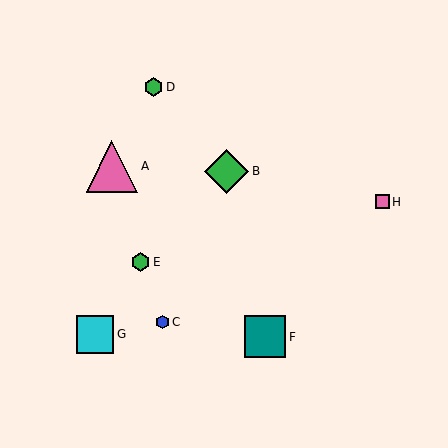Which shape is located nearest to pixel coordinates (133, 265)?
The green hexagon (labeled E) at (141, 262) is nearest to that location.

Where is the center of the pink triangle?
The center of the pink triangle is at (112, 166).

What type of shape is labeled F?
Shape F is a teal square.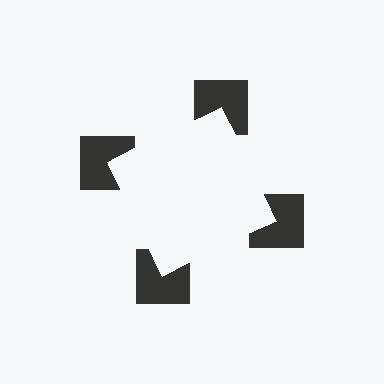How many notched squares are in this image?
There are 4 — one at each vertex of the illusory square.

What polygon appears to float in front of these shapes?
An illusory square — its edges are inferred from the aligned wedge cuts in the notched squares, not physically drawn.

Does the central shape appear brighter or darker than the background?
It typically appears slightly brighter than the background, even though no actual brightness change is drawn.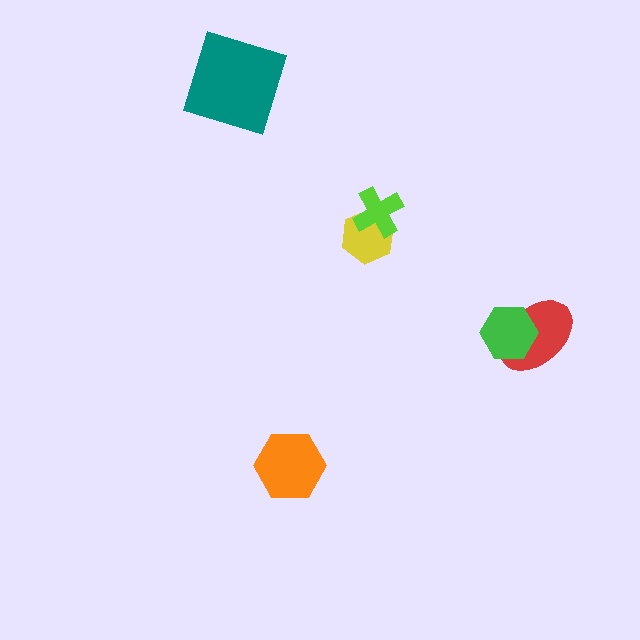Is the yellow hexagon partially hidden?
Yes, it is partially covered by another shape.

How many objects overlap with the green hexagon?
1 object overlaps with the green hexagon.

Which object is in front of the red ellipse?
The green hexagon is in front of the red ellipse.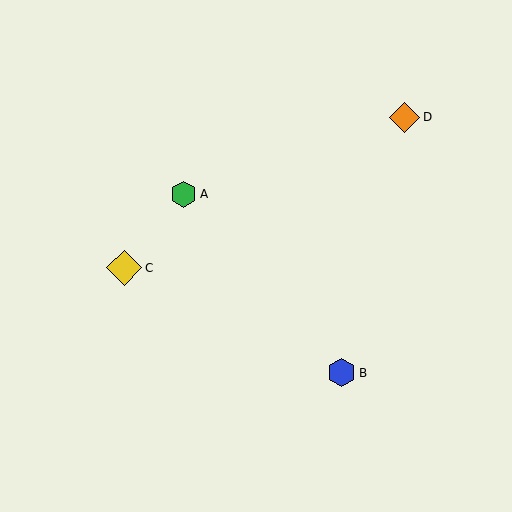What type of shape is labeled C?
Shape C is a yellow diamond.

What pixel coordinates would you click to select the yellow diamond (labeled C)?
Click at (124, 268) to select the yellow diamond C.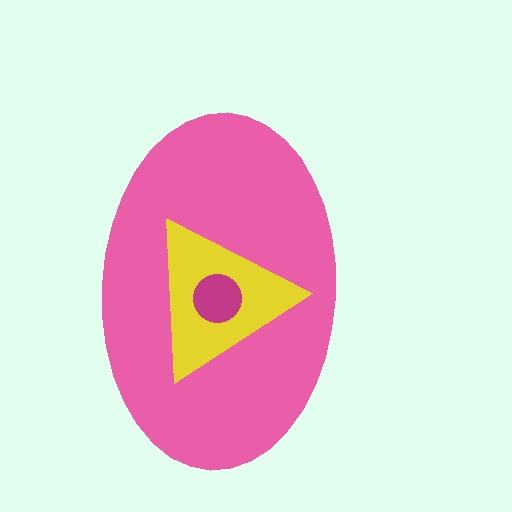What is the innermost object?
The magenta circle.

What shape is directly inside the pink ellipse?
The yellow triangle.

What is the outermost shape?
The pink ellipse.